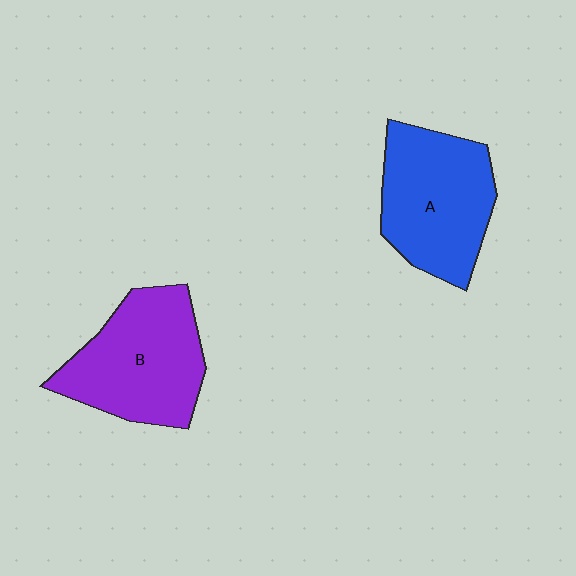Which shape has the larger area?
Shape B (purple).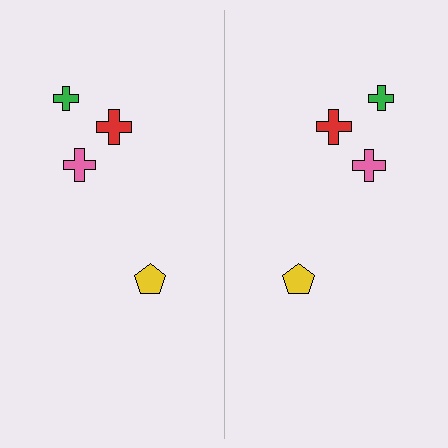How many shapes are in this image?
There are 8 shapes in this image.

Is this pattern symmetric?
Yes, this pattern has bilateral (reflection) symmetry.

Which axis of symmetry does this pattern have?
The pattern has a vertical axis of symmetry running through the center of the image.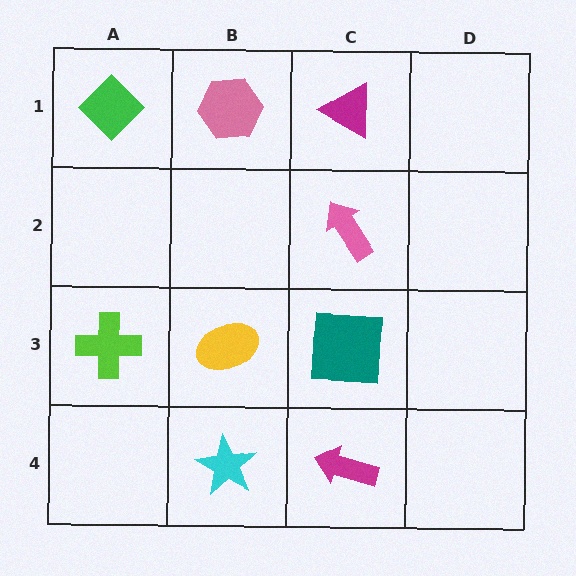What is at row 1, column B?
A pink hexagon.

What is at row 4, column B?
A cyan star.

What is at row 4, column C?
A magenta arrow.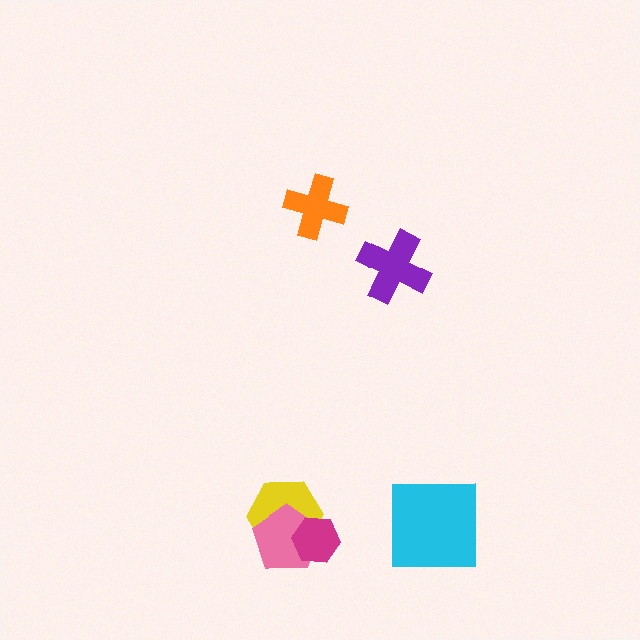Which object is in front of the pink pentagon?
The magenta hexagon is in front of the pink pentagon.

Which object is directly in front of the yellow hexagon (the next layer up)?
The pink pentagon is directly in front of the yellow hexagon.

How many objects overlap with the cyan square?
0 objects overlap with the cyan square.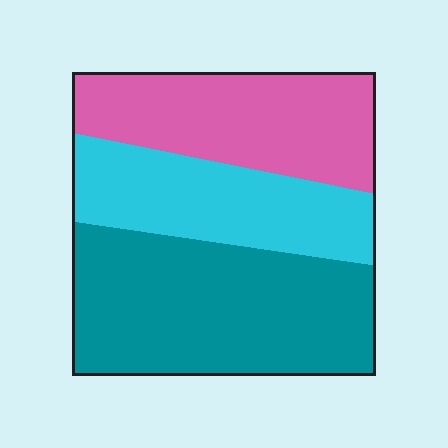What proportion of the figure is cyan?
Cyan covers around 25% of the figure.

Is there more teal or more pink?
Teal.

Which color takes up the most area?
Teal, at roughly 45%.